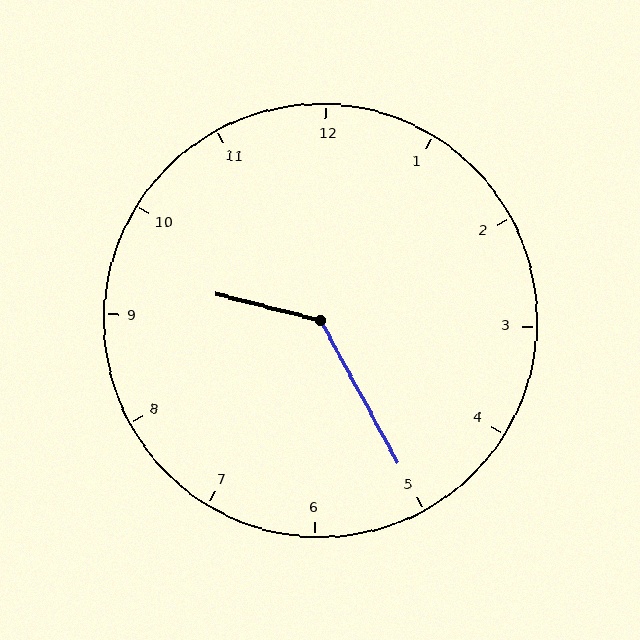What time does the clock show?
9:25.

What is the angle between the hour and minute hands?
Approximately 132 degrees.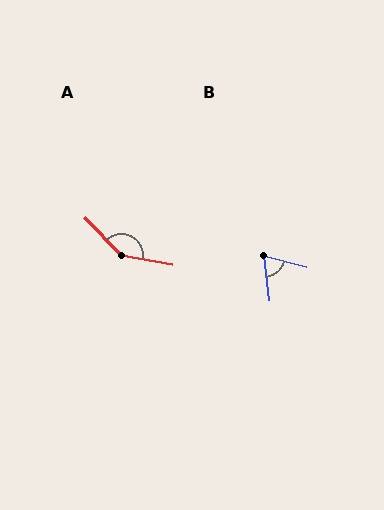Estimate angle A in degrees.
Approximately 145 degrees.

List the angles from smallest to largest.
B (68°), A (145°).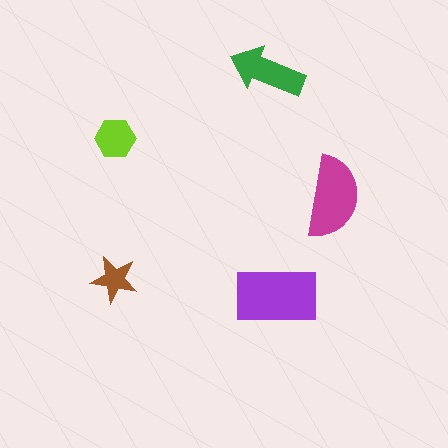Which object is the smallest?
The brown star.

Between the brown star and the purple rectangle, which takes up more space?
The purple rectangle.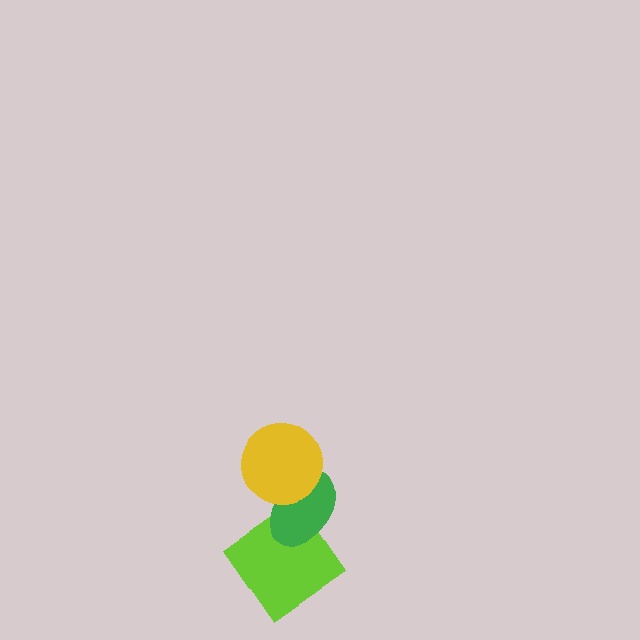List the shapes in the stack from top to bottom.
From top to bottom: the yellow circle, the green ellipse, the lime diamond.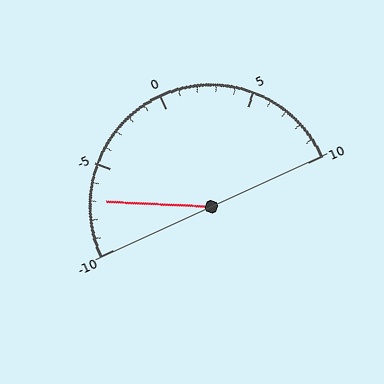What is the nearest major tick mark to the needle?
The nearest major tick mark is -5.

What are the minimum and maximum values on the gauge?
The gauge ranges from -10 to 10.